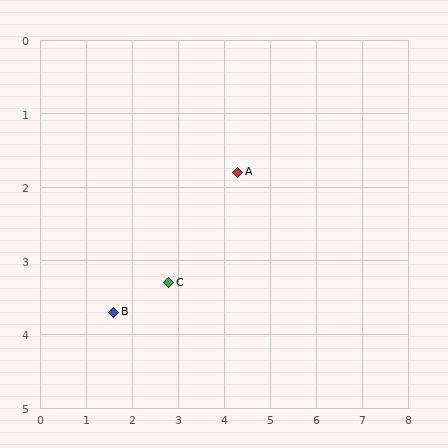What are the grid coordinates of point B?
Point B is at approximately (1.6, 3.7).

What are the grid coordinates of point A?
Point A is at approximately (4.3, 1.8).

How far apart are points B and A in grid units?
Points B and A are about 3.3 grid units apart.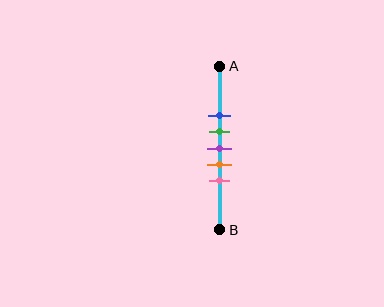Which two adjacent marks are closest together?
The green and purple marks are the closest adjacent pair.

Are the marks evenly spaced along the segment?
Yes, the marks are approximately evenly spaced.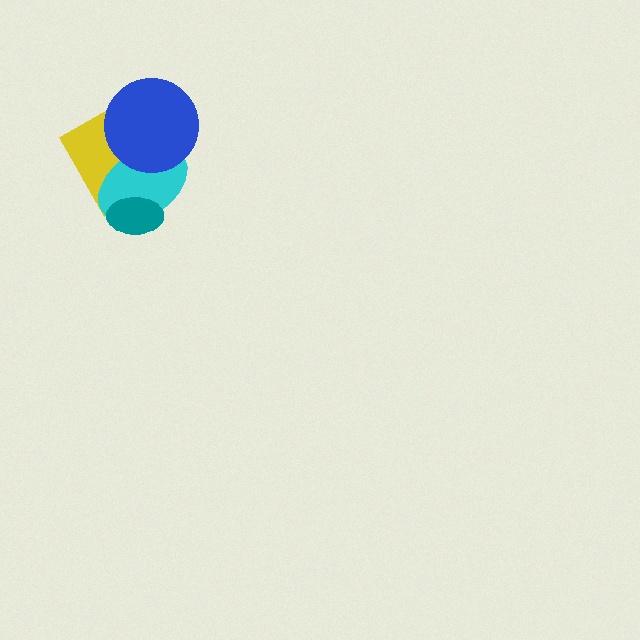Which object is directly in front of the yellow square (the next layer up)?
The cyan ellipse is directly in front of the yellow square.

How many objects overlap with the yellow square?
3 objects overlap with the yellow square.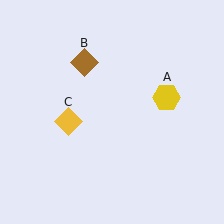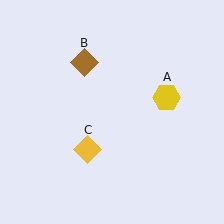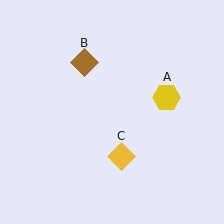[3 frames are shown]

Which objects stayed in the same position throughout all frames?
Yellow hexagon (object A) and brown diamond (object B) remained stationary.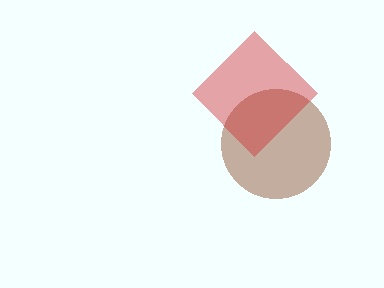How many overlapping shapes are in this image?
There are 2 overlapping shapes in the image.